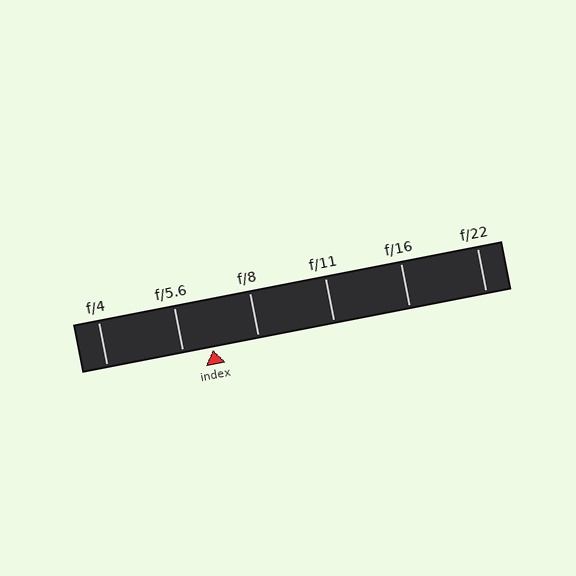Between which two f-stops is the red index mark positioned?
The index mark is between f/5.6 and f/8.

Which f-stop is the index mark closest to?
The index mark is closest to f/5.6.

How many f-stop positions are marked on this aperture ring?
There are 6 f-stop positions marked.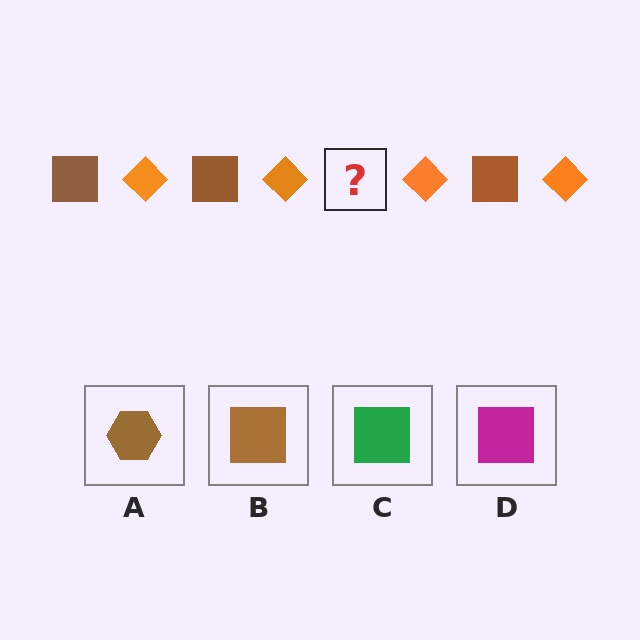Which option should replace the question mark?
Option B.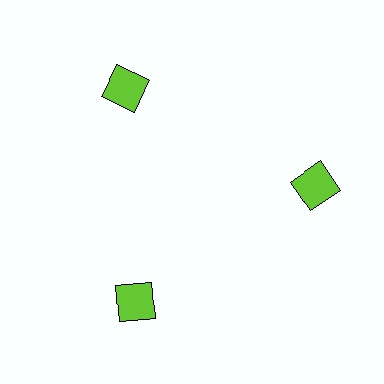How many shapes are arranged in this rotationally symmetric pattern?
There are 3 shapes, arranged in 3 groups of 1.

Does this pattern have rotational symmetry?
Yes, this pattern has 3-fold rotational symmetry. It looks the same after rotating 120 degrees around the center.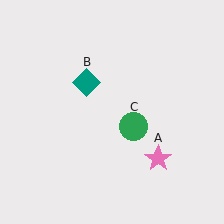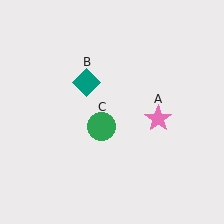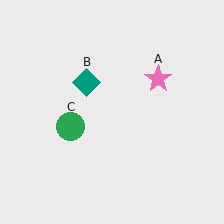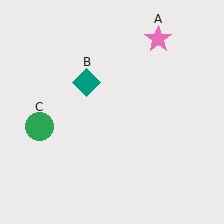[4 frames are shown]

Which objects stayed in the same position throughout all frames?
Teal diamond (object B) remained stationary.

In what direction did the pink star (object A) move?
The pink star (object A) moved up.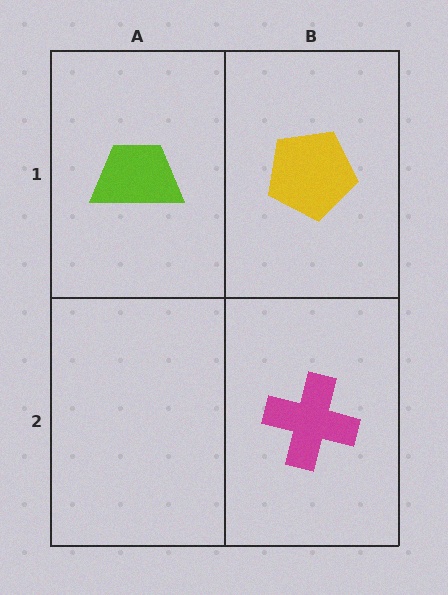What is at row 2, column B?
A magenta cross.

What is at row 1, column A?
A lime trapezoid.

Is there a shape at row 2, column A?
No, that cell is empty.